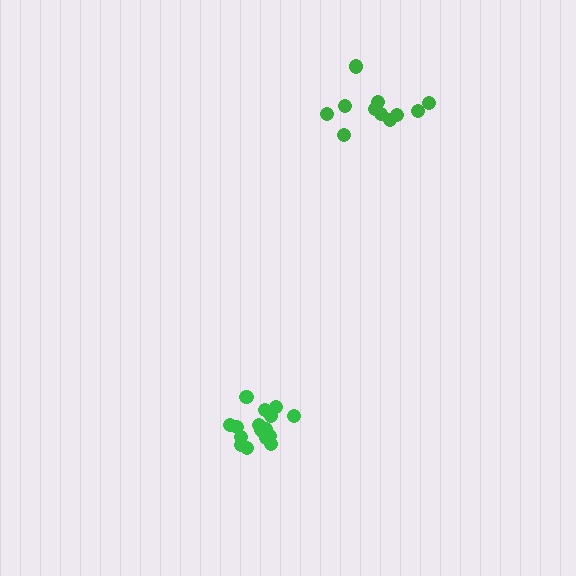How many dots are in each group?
Group 1: 11 dots, Group 2: 17 dots (28 total).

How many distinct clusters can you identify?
There are 2 distinct clusters.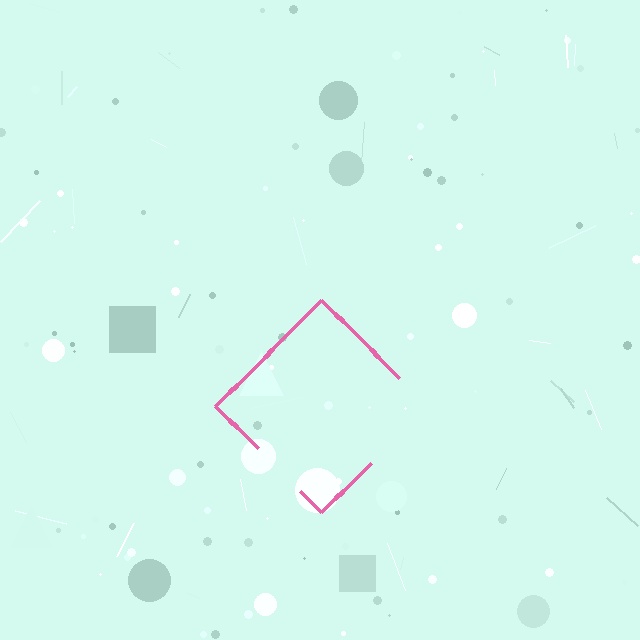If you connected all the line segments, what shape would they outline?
They would outline a diamond.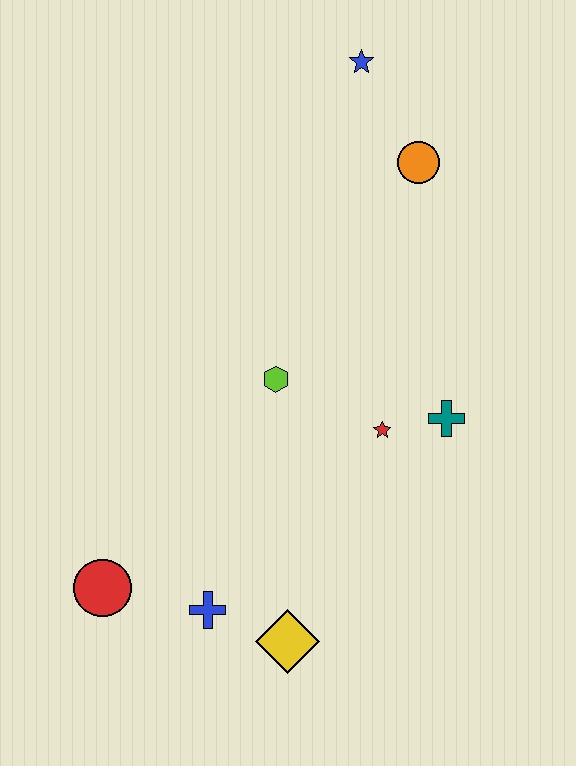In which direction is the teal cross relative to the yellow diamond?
The teal cross is above the yellow diamond.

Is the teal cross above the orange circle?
No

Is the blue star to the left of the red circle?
No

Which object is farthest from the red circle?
The blue star is farthest from the red circle.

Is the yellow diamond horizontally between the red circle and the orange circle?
Yes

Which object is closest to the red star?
The teal cross is closest to the red star.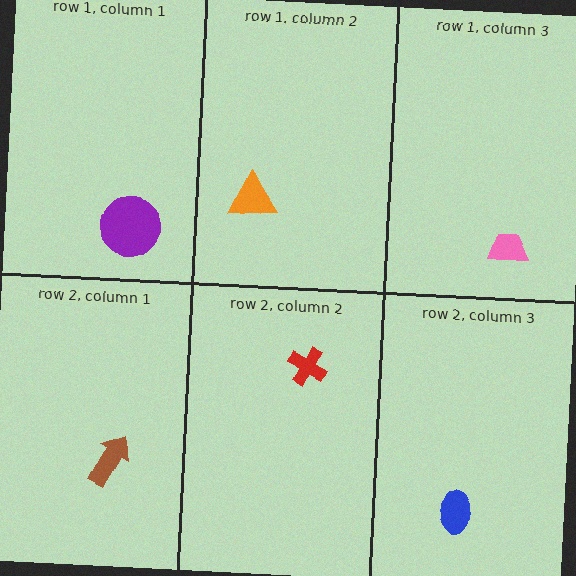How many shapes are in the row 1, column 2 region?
1.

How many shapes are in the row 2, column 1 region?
1.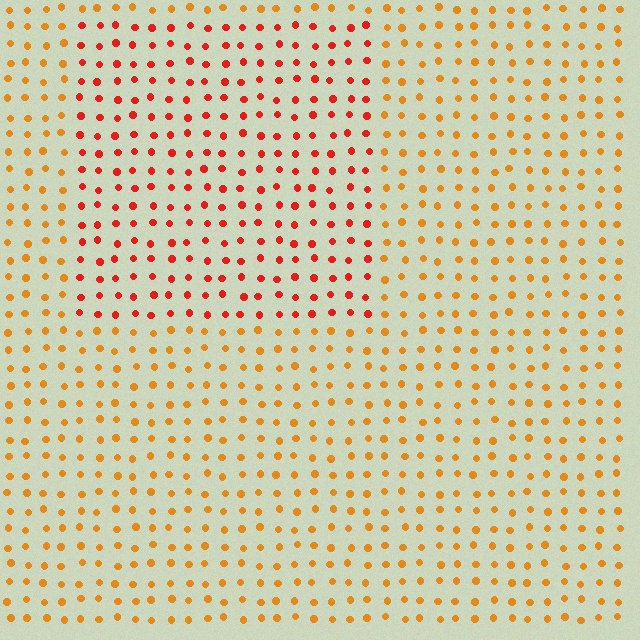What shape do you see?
I see a rectangle.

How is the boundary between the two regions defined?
The boundary is defined purely by a slight shift in hue (about 33 degrees). Spacing, size, and orientation are identical on both sides.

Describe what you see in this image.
The image is filled with small orange elements in a uniform arrangement. A rectangle-shaped region is visible where the elements are tinted to a slightly different hue, forming a subtle color boundary.